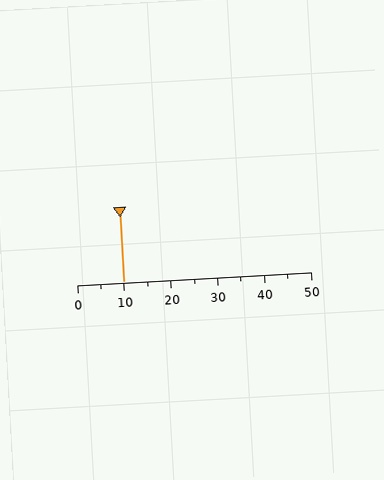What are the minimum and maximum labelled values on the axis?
The axis runs from 0 to 50.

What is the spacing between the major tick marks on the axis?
The major ticks are spaced 10 apart.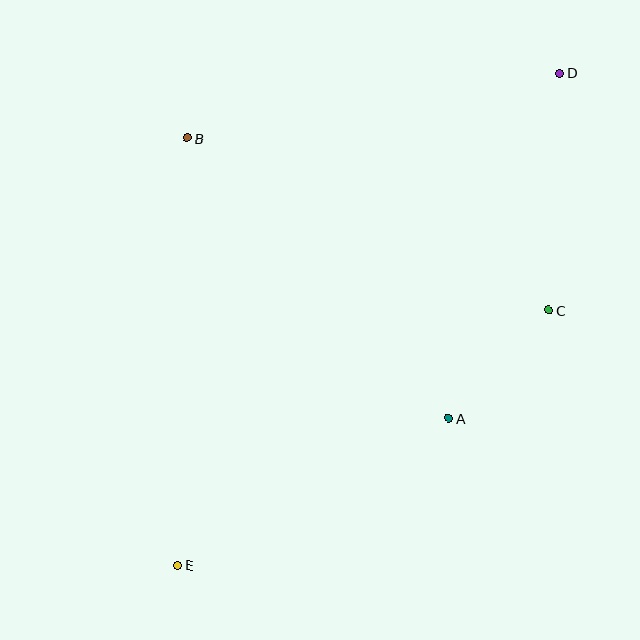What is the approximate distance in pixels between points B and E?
The distance between B and E is approximately 428 pixels.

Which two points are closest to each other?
Points A and C are closest to each other.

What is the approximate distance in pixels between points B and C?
The distance between B and C is approximately 401 pixels.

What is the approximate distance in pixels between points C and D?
The distance between C and D is approximately 237 pixels.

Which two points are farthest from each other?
Points D and E are farthest from each other.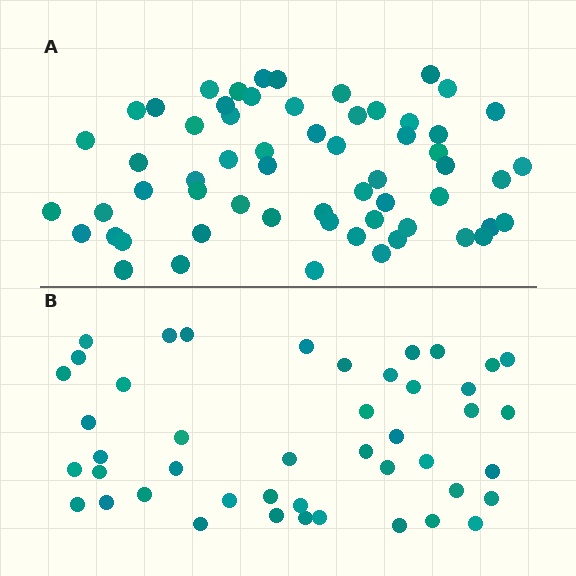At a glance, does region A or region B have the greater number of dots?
Region A (the top region) has more dots.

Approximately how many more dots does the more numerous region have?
Region A has approximately 15 more dots than region B.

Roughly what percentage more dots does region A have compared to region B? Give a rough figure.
About 35% more.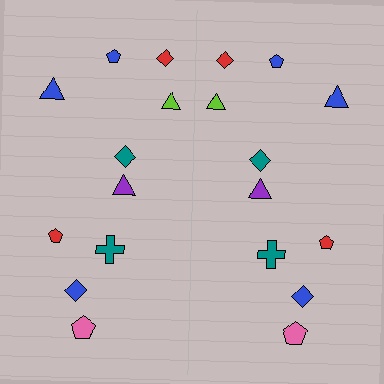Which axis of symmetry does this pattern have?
The pattern has a vertical axis of symmetry running through the center of the image.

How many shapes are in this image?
There are 20 shapes in this image.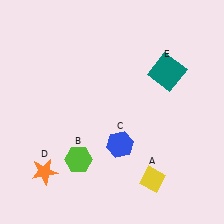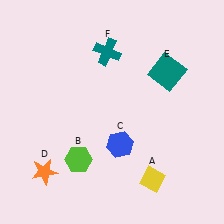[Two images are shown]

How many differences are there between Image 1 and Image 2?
There is 1 difference between the two images.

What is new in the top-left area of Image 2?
A teal cross (F) was added in the top-left area of Image 2.